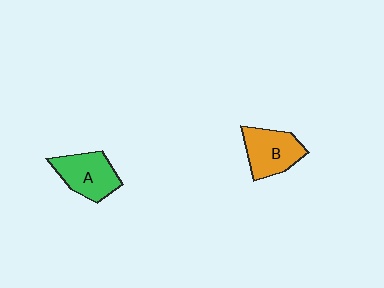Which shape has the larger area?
Shape B (orange).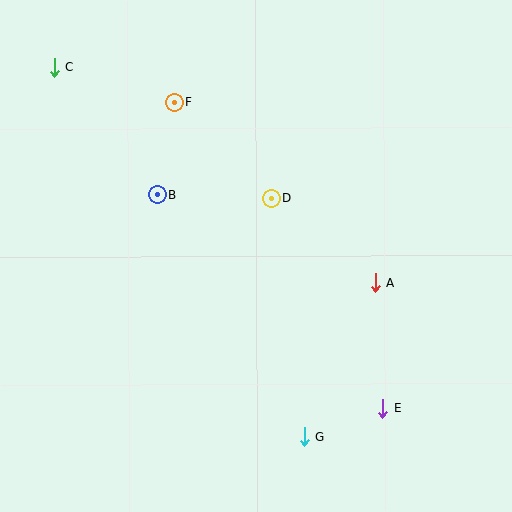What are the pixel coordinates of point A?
Point A is at (376, 283).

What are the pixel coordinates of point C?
Point C is at (54, 67).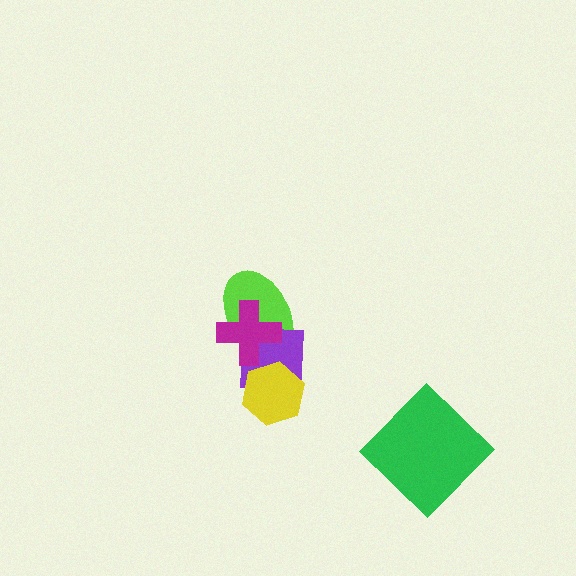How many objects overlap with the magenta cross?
2 objects overlap with the magenta cross.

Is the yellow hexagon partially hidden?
No, no other shape covers it.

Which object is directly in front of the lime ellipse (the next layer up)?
The purple square is directly in front of the lime ellipse.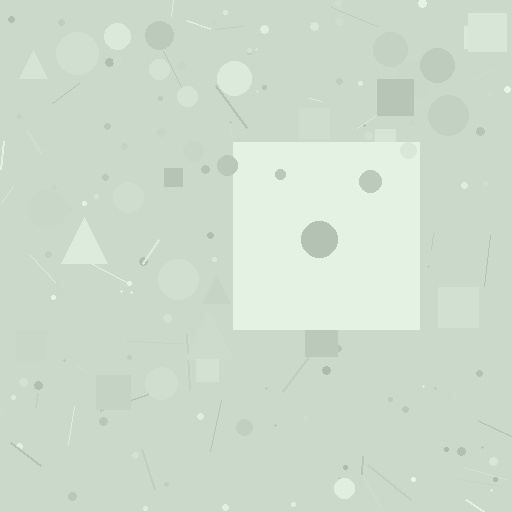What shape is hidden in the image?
A square is hidden in the image.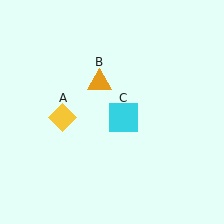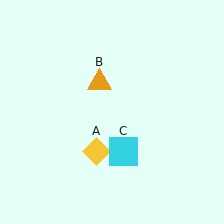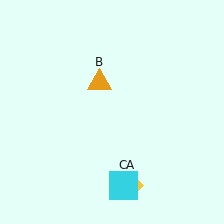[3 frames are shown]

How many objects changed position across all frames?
2 objects changed position: yellow diamond (object A), cyan square (object C).